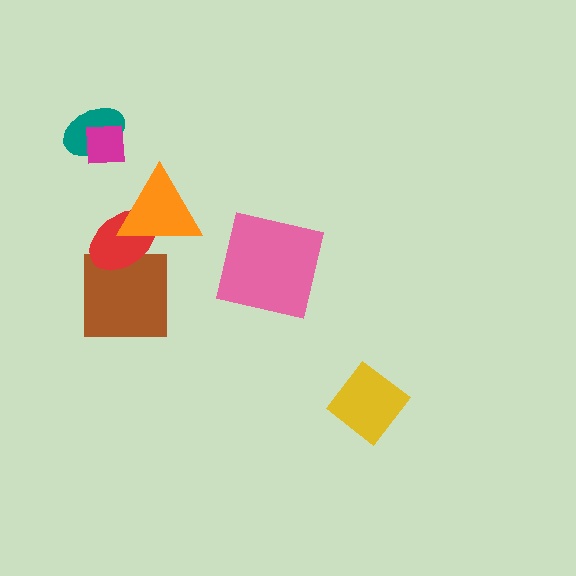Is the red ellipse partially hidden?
Yes, it is partially covered by another shape.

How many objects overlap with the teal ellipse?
1 object overlaps with the teal ellipse.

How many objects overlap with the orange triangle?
1 object overlaps with the orange triangle.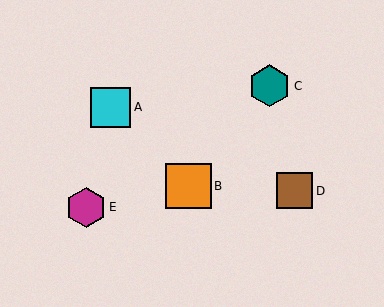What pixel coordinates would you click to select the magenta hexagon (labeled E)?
Click at (86, 207) to select the magenta hexagon E.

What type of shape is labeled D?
Shape D is a brown square.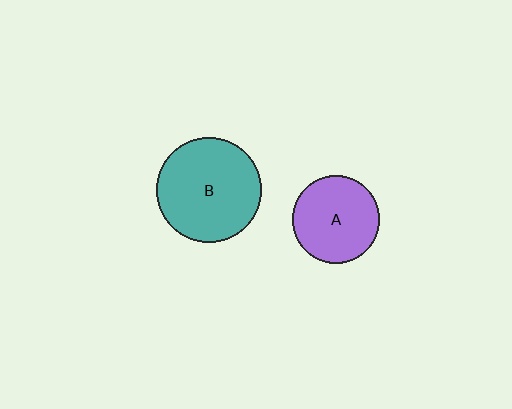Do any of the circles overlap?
No, none of the circles overlap.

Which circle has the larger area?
Circle B (teal).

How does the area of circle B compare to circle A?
Approximately 1.4 times.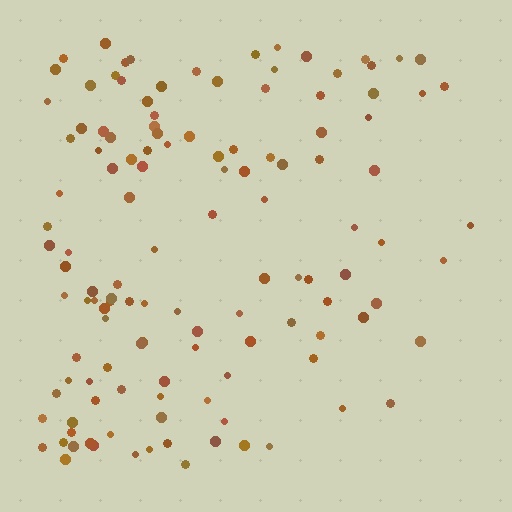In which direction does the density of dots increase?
From right to left, with the left side densest.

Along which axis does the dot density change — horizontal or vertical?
Horizontal.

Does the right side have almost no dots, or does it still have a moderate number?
Still a moderate number, just noticeably fewer than the left.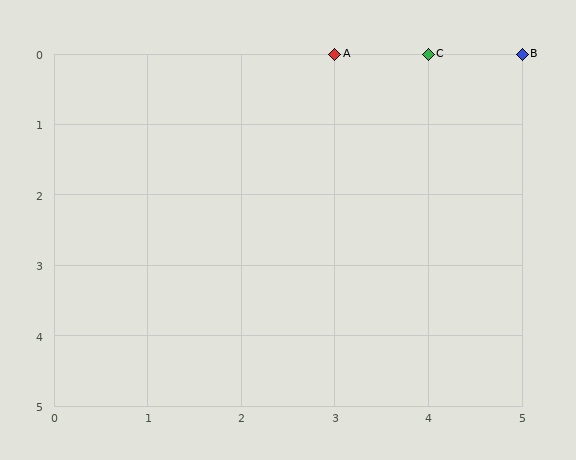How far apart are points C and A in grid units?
Points C and A are 1 column apart.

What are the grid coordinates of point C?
Point C is at grid coordinates (4, 0).